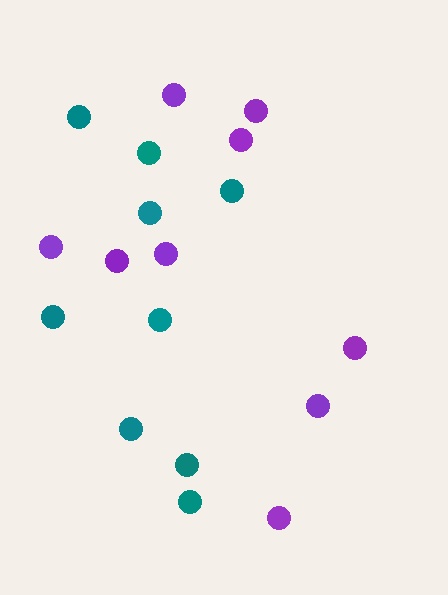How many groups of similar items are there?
There are 2 groups: one group of purple circles (9) and one group of teal circles (9).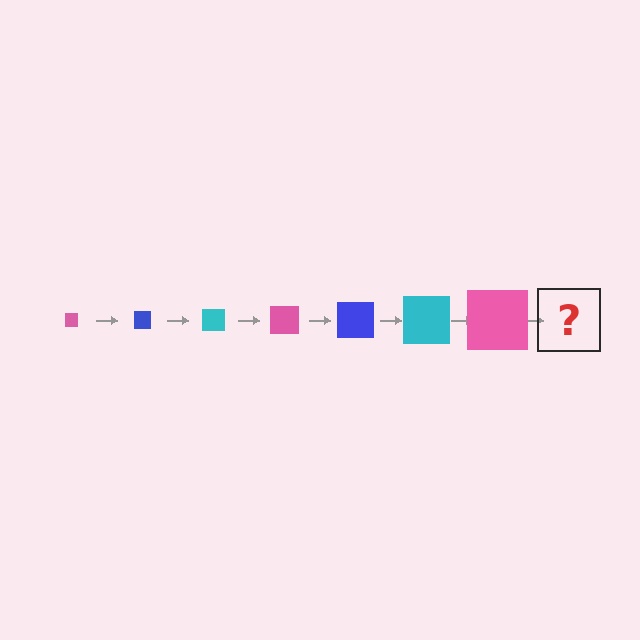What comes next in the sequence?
The next element should be a blue square, larger than the previous one.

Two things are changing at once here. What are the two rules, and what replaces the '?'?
The two rules are that the square grows larger each step and the color cycles through pink, blue, and cyan. The '?' should be a blue square, larger than the previous one.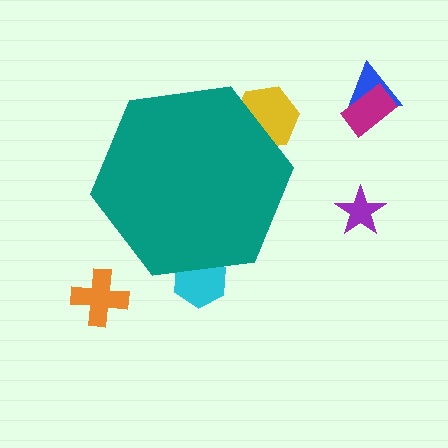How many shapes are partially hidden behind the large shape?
2 shapes are partially hidden.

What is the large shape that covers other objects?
A teal hexagon.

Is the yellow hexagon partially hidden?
Yes, the yellow hexagon is partially hidden behind the teal hexagon.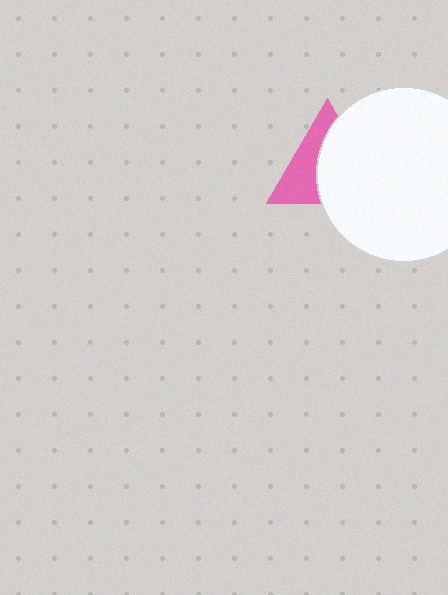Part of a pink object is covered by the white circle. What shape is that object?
It is a triangle.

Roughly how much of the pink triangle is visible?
A small part of it is visible (roughly 43%).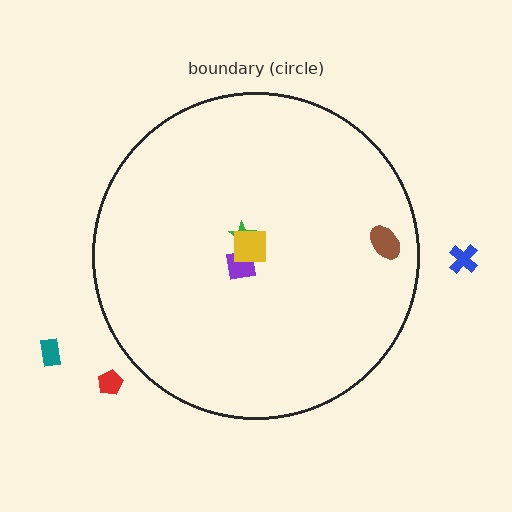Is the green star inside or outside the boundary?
Inside.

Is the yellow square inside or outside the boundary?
Inside.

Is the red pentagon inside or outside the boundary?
Outside.